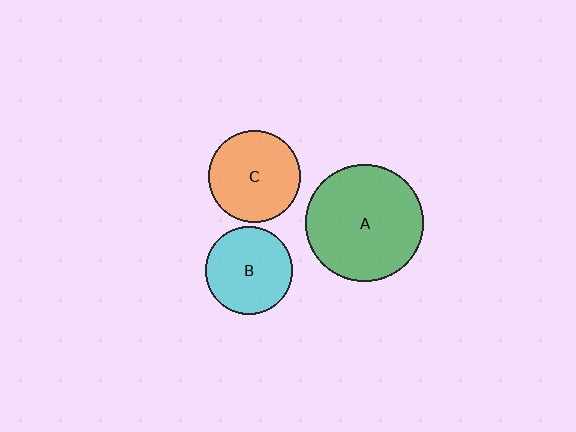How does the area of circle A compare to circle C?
Approximately 1.6 times.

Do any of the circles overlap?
No, none of the circles overlap.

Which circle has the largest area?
Circle A (green).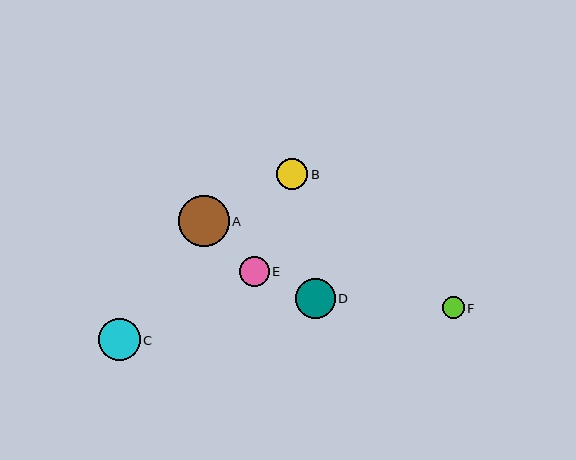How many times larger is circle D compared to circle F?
Circle D is approximately 1.9 times the size of circle F.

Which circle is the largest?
Circle A is the largest with a size of approximately 50 pixels.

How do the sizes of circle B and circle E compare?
Circle B and circle E are approximately the same size.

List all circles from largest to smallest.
From largest to smallest: A, C, D, B, E, F.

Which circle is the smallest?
Circle F is the smallest with a size of approximately 22 pixels.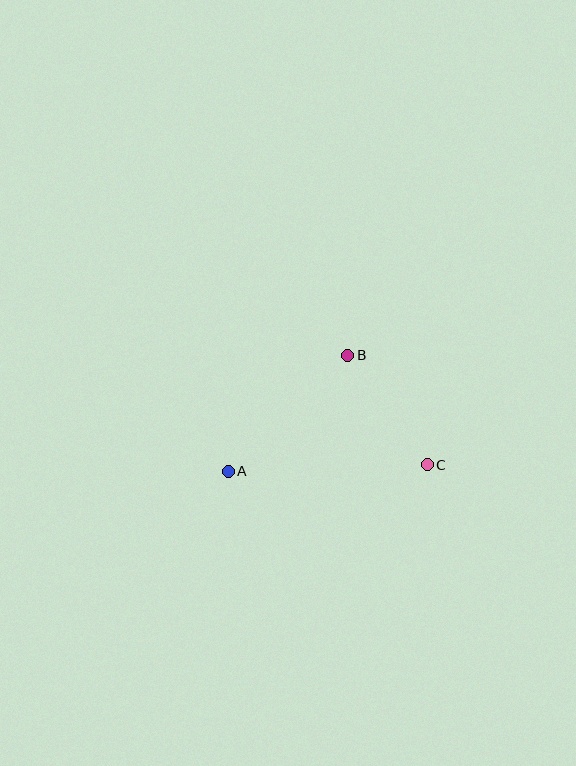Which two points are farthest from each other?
Points A and C are farthest from each other.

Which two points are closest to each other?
Points B and C are closest to each other.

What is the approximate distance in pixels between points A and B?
The distance between A and B is approximately 166 pixels.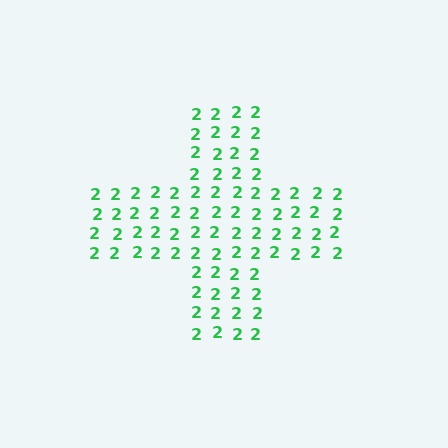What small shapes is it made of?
It is made of small digit 2's.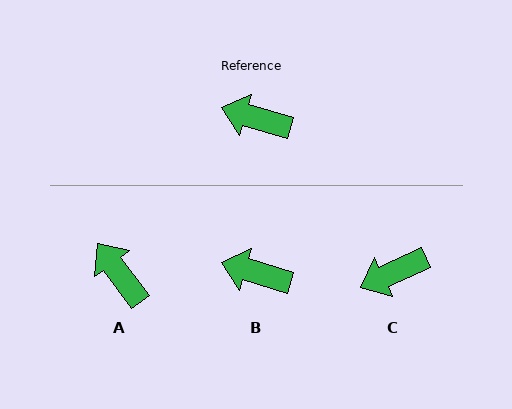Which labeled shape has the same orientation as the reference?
B.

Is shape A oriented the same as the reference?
No, it is off by about 37 degrees.